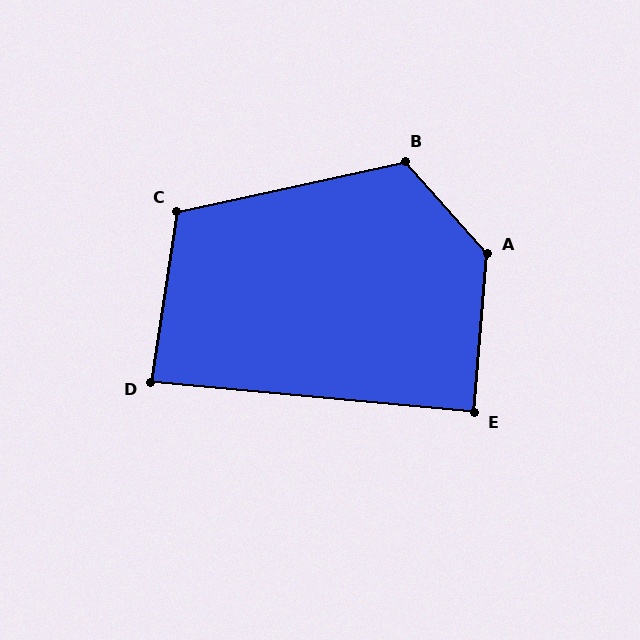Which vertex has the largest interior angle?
A, at approximately 134 degrees.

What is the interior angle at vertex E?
Approximately 89 degrees (approximately right).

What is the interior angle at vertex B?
Approximately 119 degrees (obtuse).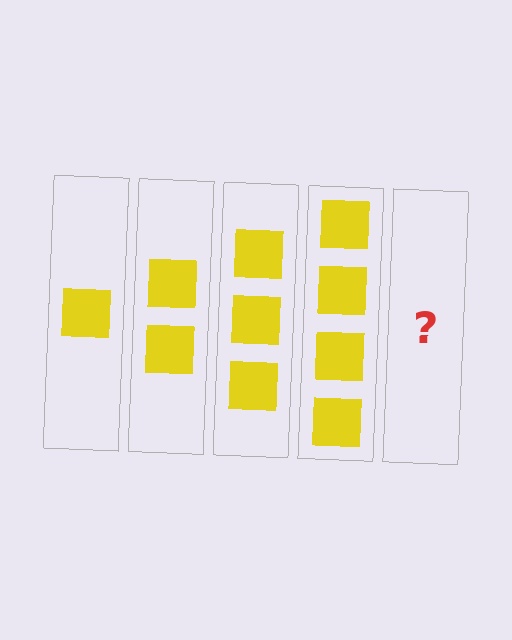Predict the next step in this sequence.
The next step is 5 squares.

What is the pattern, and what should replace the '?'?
The pattern is that each step adds one more square. The '?' should be 5 squares.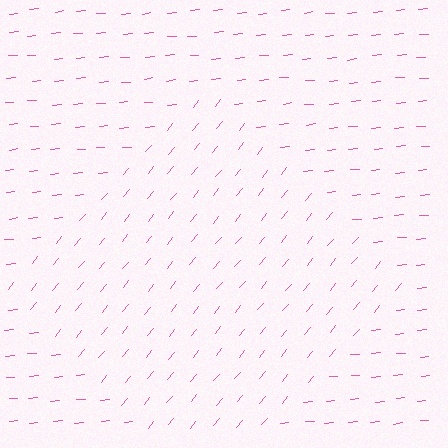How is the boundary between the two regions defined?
The boundary is defined purely by a change in line orientation (approximately 45 degrees difference). All lines are the same color and thickness.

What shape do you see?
I see a diamond.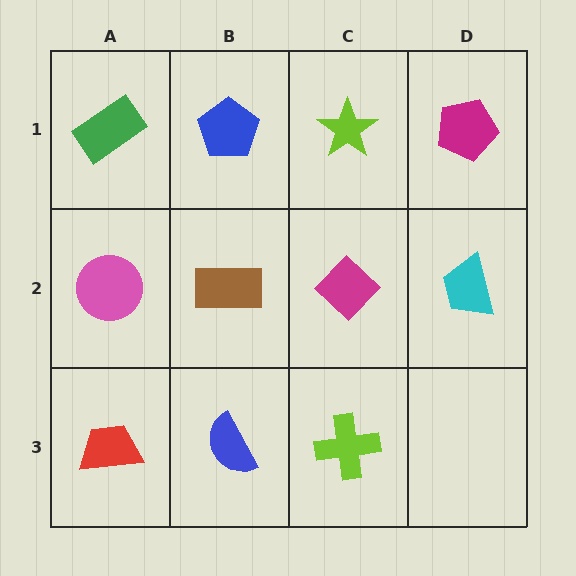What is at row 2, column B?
A brown rectangle.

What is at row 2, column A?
A pink circle.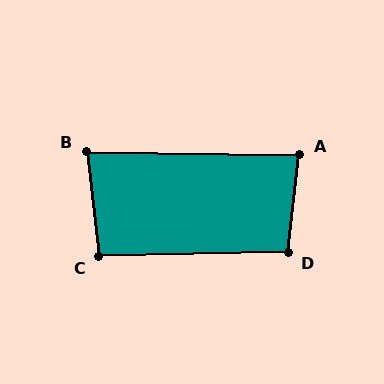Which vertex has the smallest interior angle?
B, at approximately 82 degrees.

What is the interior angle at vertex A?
Approximately 84 degrees (acute).